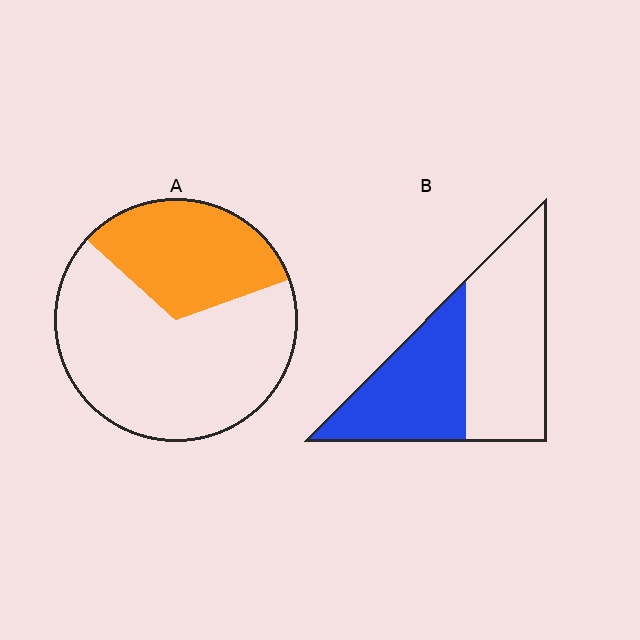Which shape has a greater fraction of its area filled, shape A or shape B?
Shape B.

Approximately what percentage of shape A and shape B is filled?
A is approximately 35% and B is approximately 45%.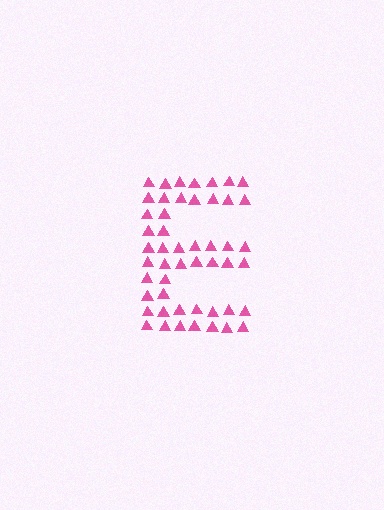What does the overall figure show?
The overall figure shows the letter E.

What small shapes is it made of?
It is made of small triangles.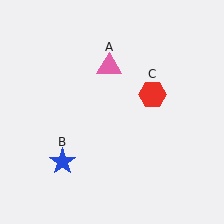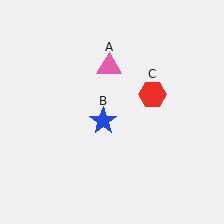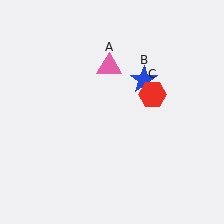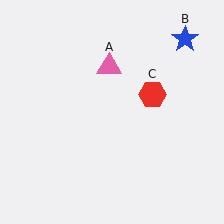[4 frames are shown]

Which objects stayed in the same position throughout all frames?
Pink triangle (object A) and red hexagon (object C) remained stationary.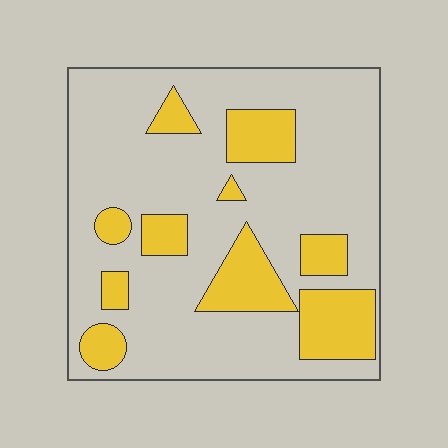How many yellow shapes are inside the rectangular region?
10.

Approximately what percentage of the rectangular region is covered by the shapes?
Approximately 25%.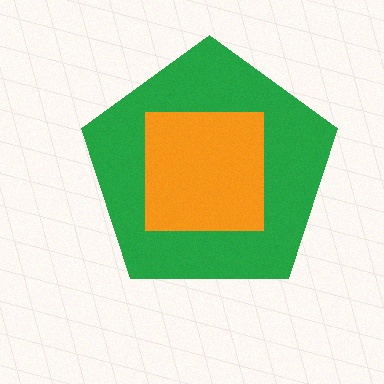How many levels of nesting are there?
2.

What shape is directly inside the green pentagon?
The orange square.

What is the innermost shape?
The orange square.